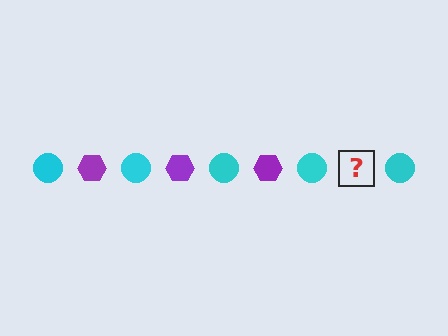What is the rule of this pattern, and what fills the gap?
The rule is that the pattern alternates between cyan circle and purple hexagon. The gap should be filled with a purple hexagon.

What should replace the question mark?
The question mark should be replaced with a purple hexagon.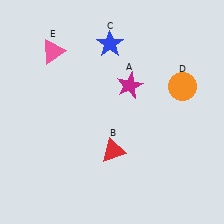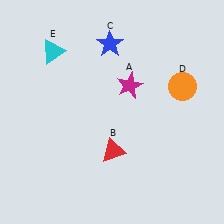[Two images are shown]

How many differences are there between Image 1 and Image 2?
There is 1 difference between the two images.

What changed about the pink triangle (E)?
In Image 1, E is pink. In Image 2, it changed to cyan.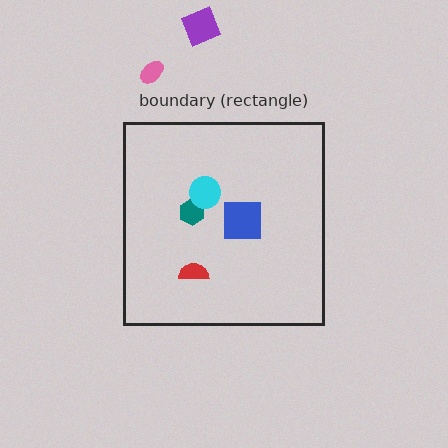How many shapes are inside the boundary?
4 inside, 2 outside.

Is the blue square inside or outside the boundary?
Inside.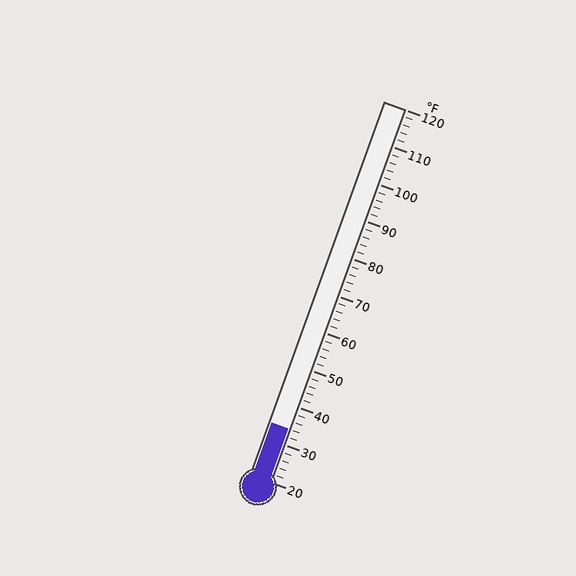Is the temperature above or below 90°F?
The temperature is below 90°F.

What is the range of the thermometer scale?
The thermometer scale ranges from 20°F to 120°F.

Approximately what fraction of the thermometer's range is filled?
The thermometer is filled to approximately 15% of its range.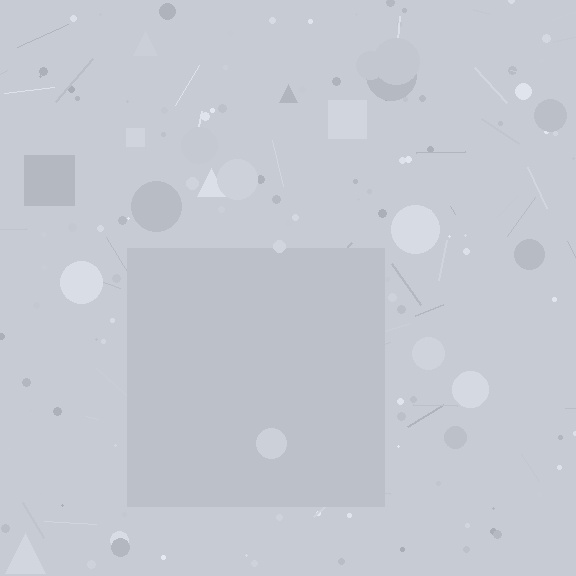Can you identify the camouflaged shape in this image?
The camouflaged shape is a square.